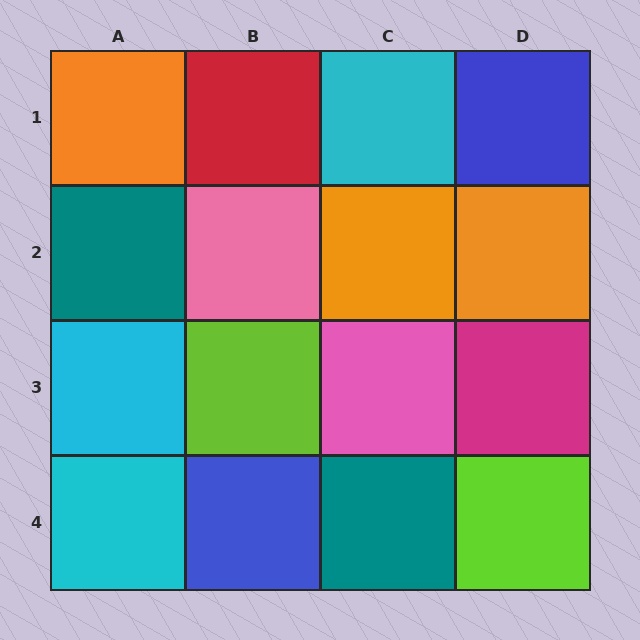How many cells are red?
1 cell is red.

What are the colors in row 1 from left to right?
Orange, red, cyan, blue.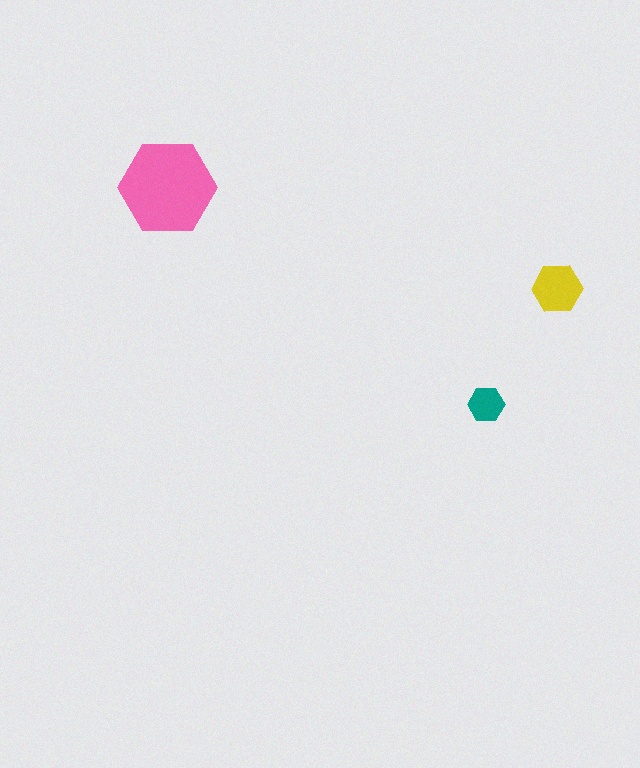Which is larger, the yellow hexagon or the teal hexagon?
The yellow one.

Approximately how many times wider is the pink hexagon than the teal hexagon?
About 2.5 times wider.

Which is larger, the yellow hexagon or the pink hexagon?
The pink one.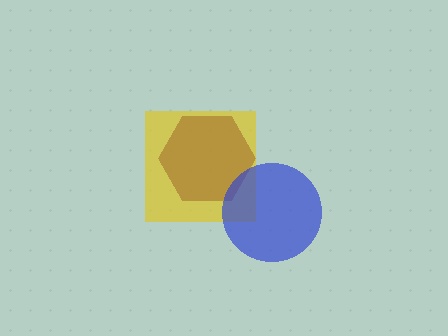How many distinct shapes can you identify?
There are 3 distinct shapes: a yellow square, a brown hexagon, a blue circle.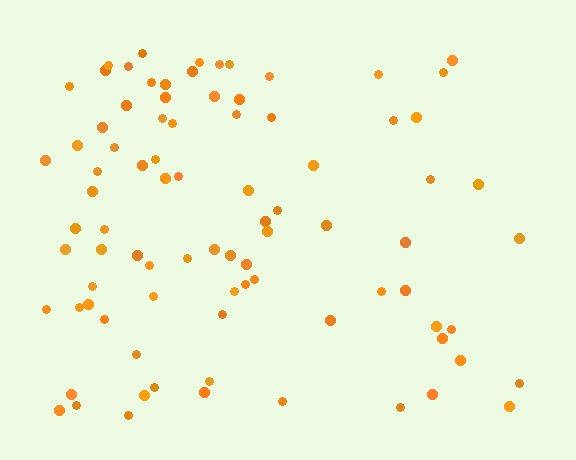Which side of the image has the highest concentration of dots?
The left.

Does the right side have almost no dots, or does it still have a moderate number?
Still a moderate number, just noticeably fewer than the left.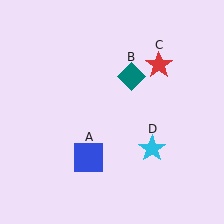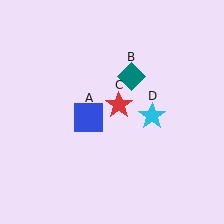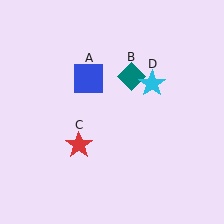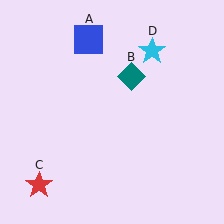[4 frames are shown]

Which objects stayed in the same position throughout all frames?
Teal diamond (object B) remained stationary.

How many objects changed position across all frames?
3 objects changed position: blue square (object A), red star (object C), cyan star (object D).